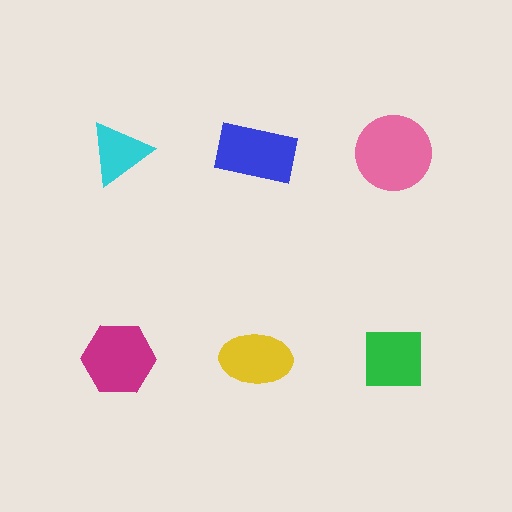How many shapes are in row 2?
3 shapes.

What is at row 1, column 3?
A pink circle.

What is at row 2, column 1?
A magenta hexagon.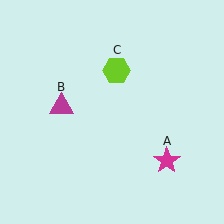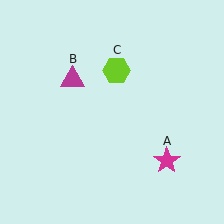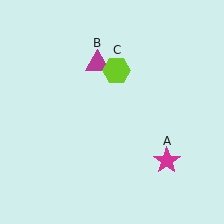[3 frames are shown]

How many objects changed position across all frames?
1 object changed position: magenta triangle (object B).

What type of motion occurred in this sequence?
The magenta triangle (object B) rotated clockwise around the center of the scene.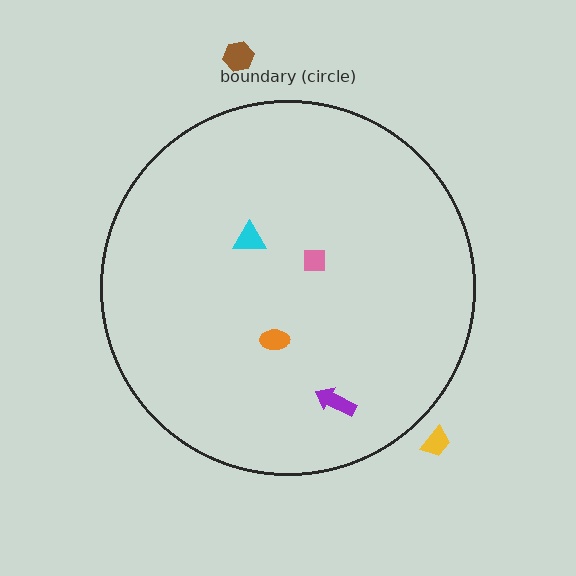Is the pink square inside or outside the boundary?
Inside.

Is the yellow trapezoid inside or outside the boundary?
Outside.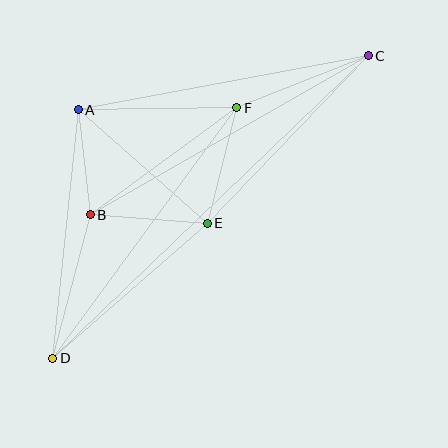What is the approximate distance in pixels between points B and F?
The distance between B and F is approximately 181 pixels.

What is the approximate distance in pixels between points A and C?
The distance between A and C is approximately 295 pixels.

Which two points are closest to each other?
Points A and B are closest to each other.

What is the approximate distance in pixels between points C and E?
The distance between C and E is approximately 232 pixels.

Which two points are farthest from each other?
Points C and D are farthest from each other.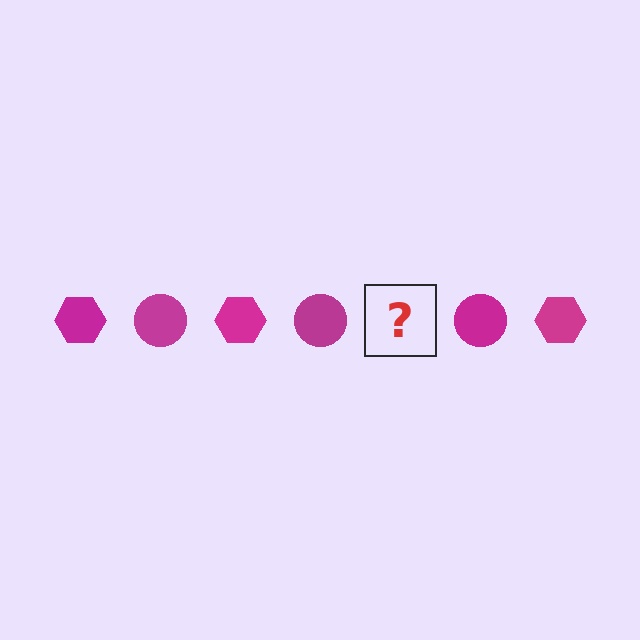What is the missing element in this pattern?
The missing element is a magenta hexagon.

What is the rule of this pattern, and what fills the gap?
The rule is that the pattern cycles through hexagon, circle shapes in magenta. The gap should be filled with a magenta hexagon.